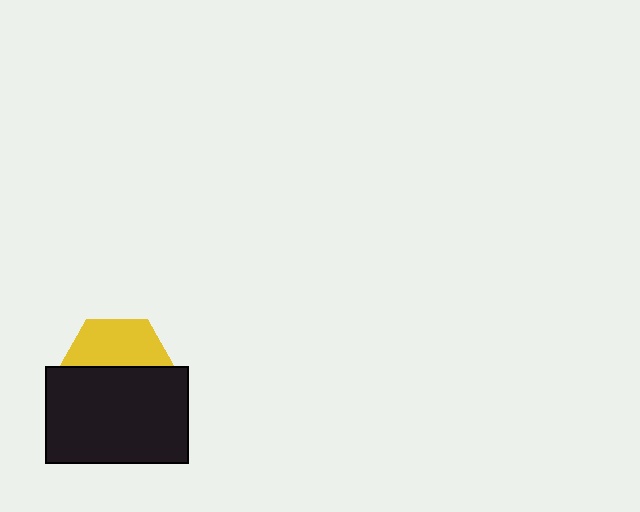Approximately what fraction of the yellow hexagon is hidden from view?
Roughly 58% of the yellow hexagon is hidden behind the black rectangle.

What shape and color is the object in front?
The object in front is a black rectangle.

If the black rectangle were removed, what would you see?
You would see the complete yellow hexagon.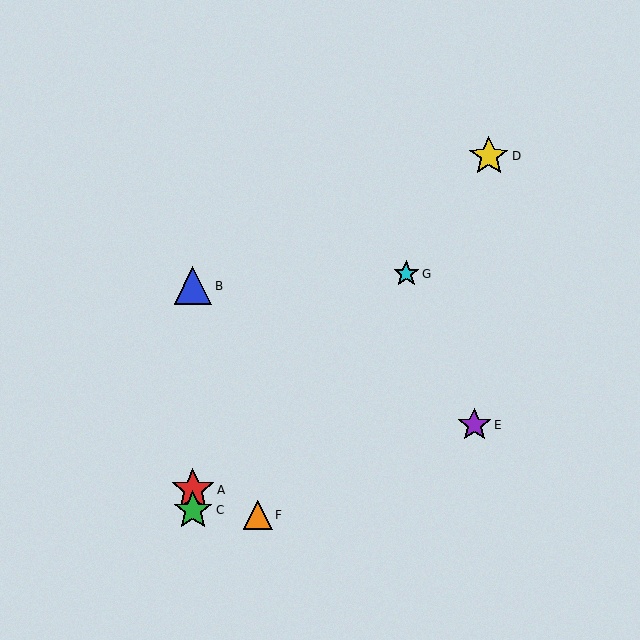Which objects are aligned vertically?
Objects A, B, C are aligned vertically.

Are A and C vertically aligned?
Yes, both are at x≈193.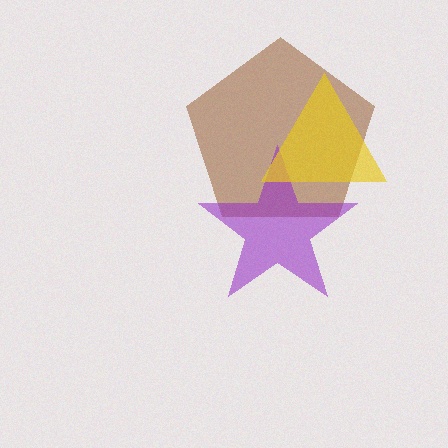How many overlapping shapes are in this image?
There are 3 overlapping shapes in the image.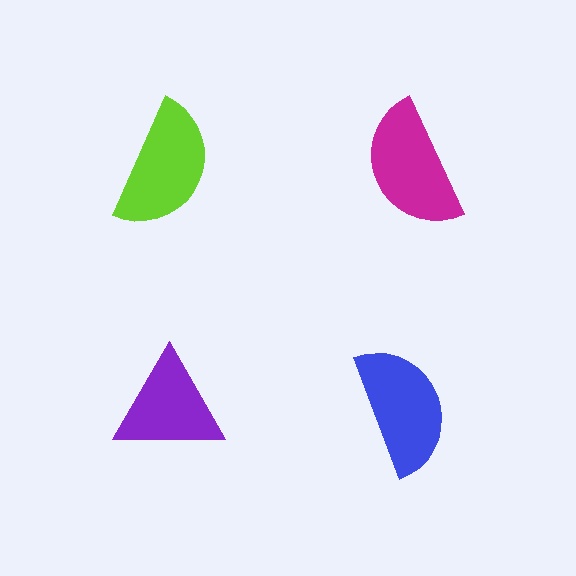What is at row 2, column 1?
A purple triangle.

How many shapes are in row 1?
2 shapes.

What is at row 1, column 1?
A lime semicircle.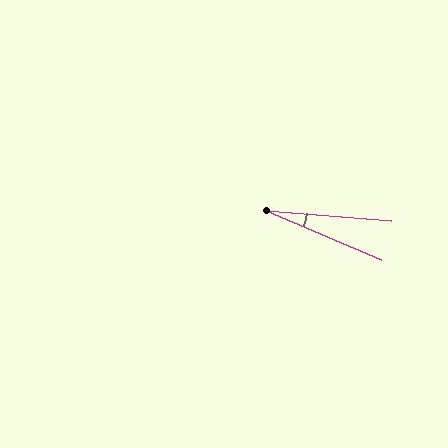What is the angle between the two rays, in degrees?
Approximately 18 degrees.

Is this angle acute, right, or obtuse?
It is acute.